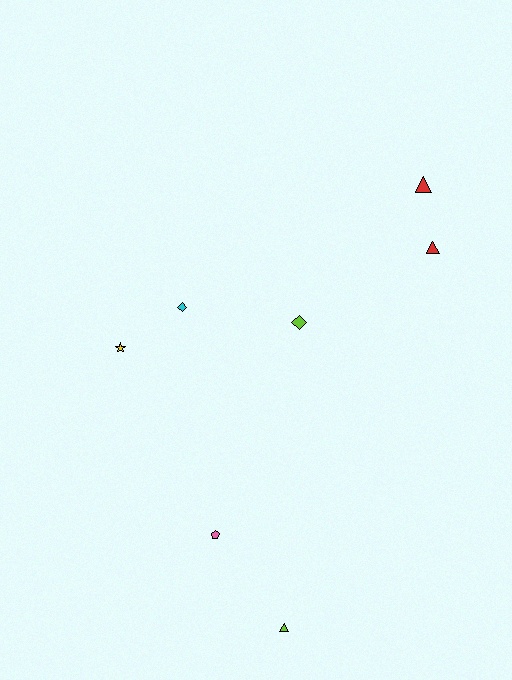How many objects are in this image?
There are 7 objects.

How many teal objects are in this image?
There are no teal objects.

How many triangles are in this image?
There are 3 triangles.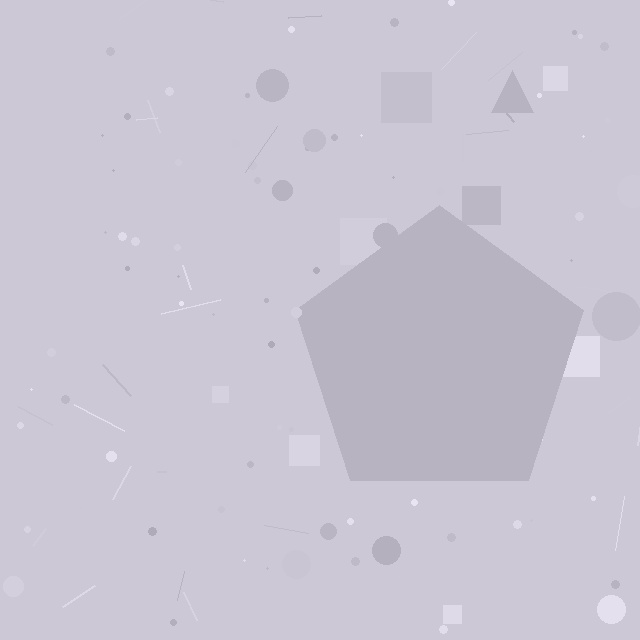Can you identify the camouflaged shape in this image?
The camouflaged shape is a pentagon.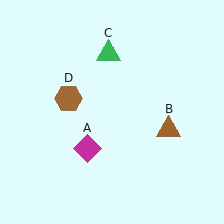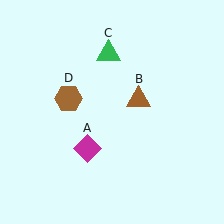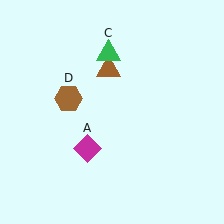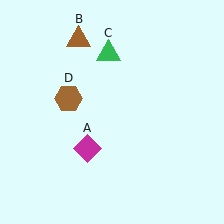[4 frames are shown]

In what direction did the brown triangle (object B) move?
The brown triangle (object B) moved up and to the left.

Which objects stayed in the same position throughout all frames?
Magenta diamond (object A) and green triangle (object C) and brown hexagon (object D) remained stationary.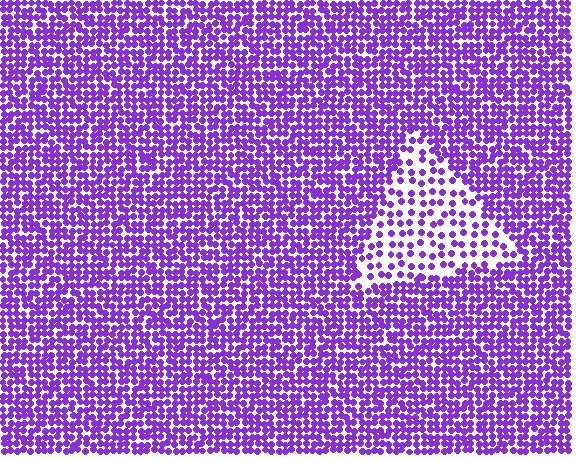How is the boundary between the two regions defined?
The boundary is defined by a change in element density (approximately 2.3x ratio). All elements are the same color, size, and shape.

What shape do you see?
I see a triangle.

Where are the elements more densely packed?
The elements are more densely packed outside the triangle boundary.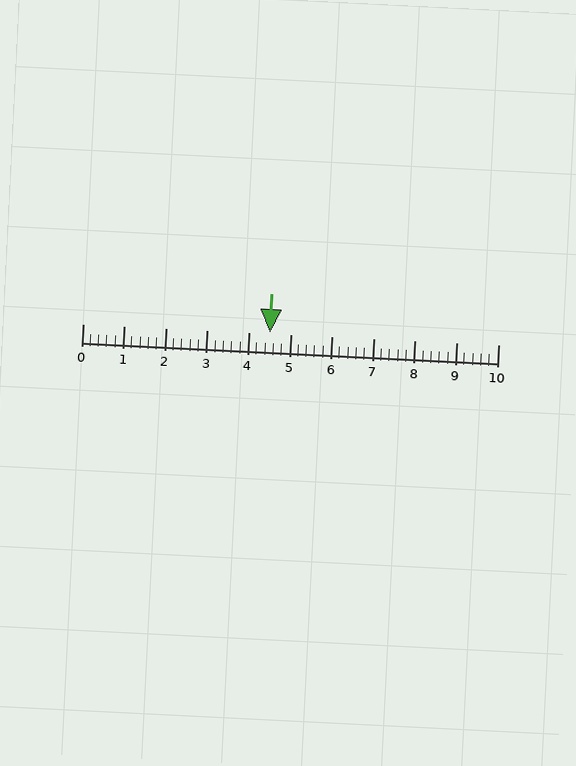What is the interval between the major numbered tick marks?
The major tick marks are spaced 1 units apart.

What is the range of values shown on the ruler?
The ruler shows values from 0 to 10.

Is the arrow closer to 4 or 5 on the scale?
The arrow is closer to 5.